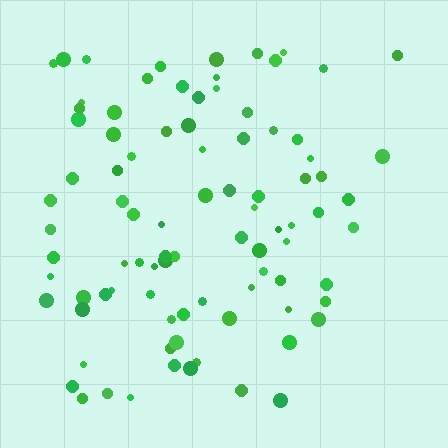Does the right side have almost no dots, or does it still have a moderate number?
Still a moderate number, just noticeably fewer than the left.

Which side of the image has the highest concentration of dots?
The left.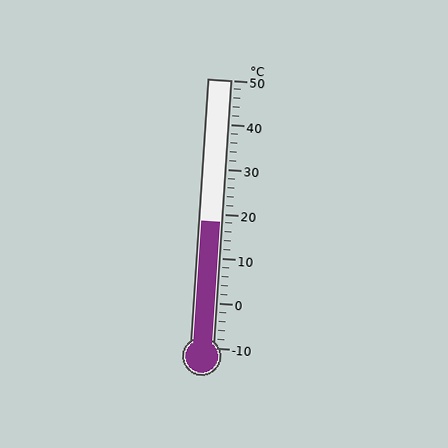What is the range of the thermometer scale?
The thermometer scale ranges from -10°C to 50°C.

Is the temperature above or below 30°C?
The temperature is below 30°C.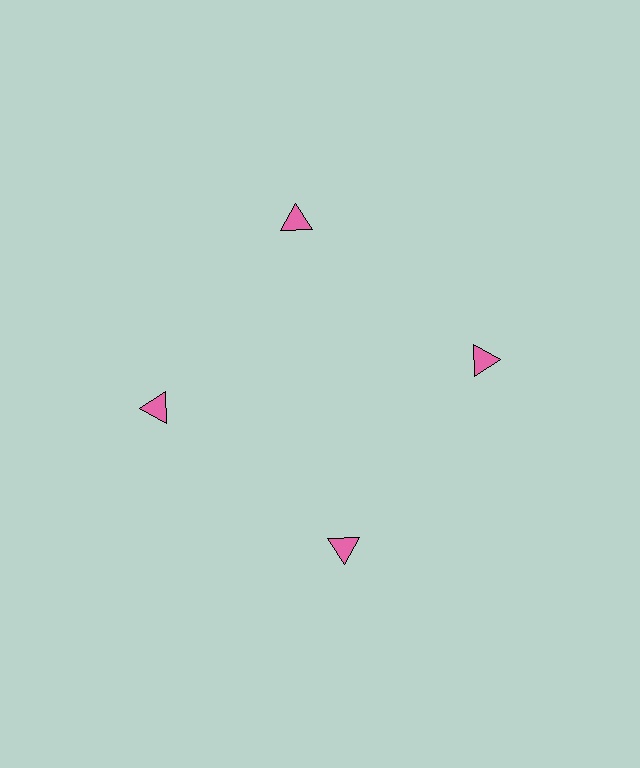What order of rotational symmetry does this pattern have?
This pattern has 4-fold rotational symmetry.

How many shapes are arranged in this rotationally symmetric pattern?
There are 4 shapes, arranged in 4 groups of 1.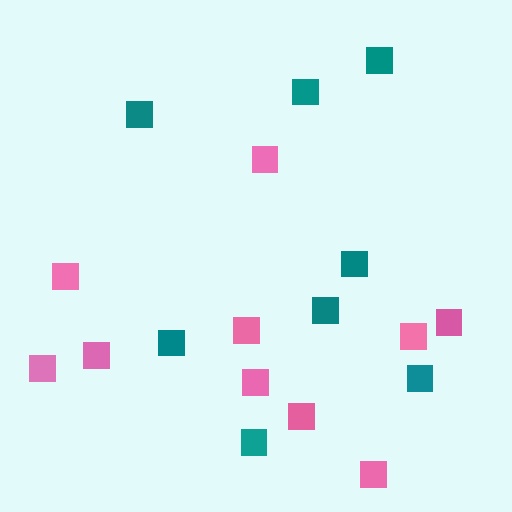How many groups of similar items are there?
There are 2 groups: one group of teal squares (8) and one group of pink squares (10).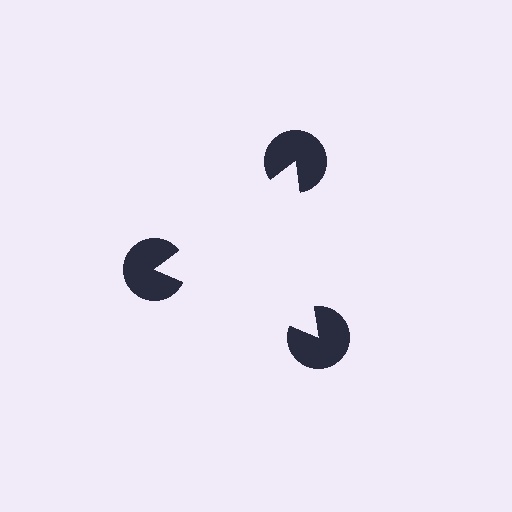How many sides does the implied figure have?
3 sides.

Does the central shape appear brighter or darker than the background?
It typically appears slightly brighter than the background, even though no actual brightness change is drawn.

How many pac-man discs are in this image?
There are 3 — one at each vertex of the illusory triangle.